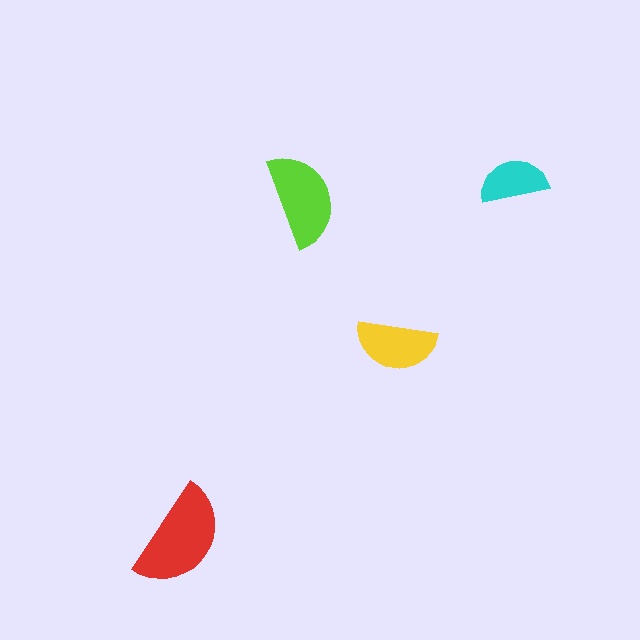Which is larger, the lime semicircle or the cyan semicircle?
The lime one.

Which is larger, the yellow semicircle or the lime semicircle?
The lime one.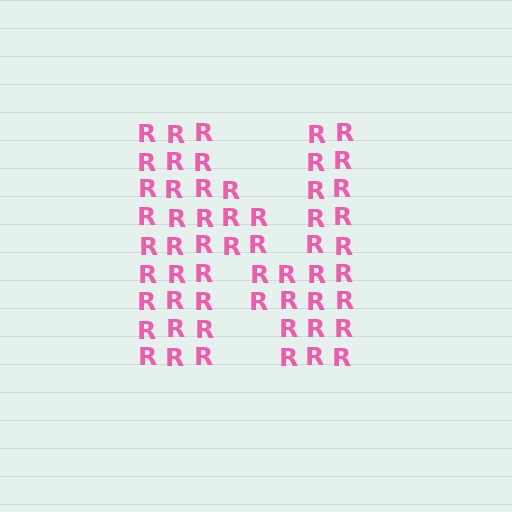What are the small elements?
The small elements are letter R's.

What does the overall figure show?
The overall figure shows the letter N.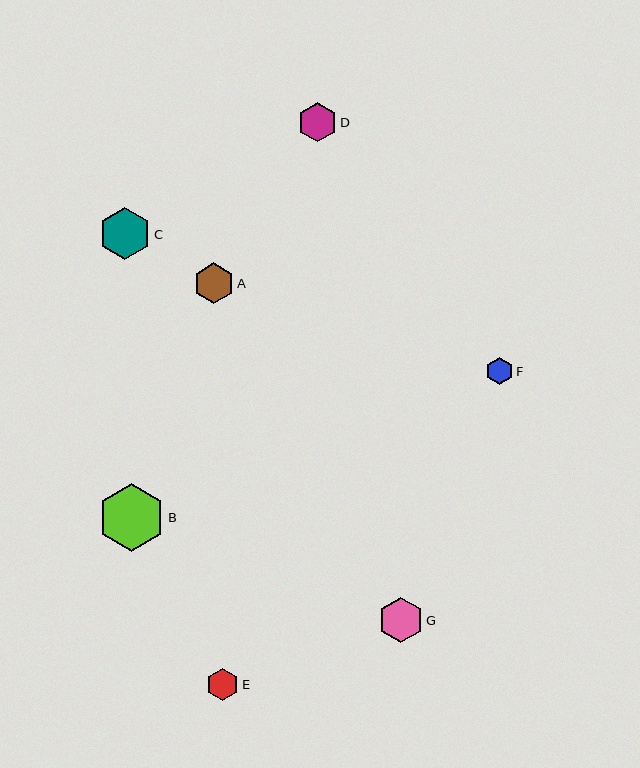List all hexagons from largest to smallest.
From largest to smallest: B, C, G, A, D, E, F.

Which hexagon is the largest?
Hexagon B is the largest with a size of approximately 68 pixels.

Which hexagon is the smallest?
Hexagon F is the smallest with a size of approximately 28 pixels.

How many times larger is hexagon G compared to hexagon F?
Hexagon G is approximately 1.6 times the size of hexagon F.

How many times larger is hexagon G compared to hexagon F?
Hexagon G is approximately 1.6 times the size of hexagon F.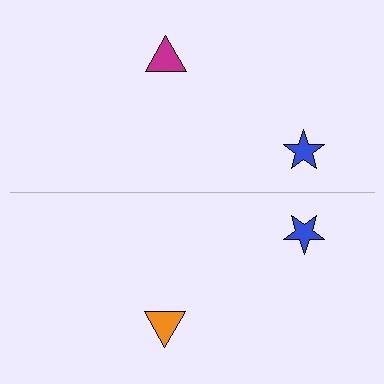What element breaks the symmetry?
The orange triangle on the bottom side breaks the symmetry — its mirror counterpart is magenta.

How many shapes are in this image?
There are 4 shapes in this image.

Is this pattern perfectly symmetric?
No, the pattern is not perfectly symmetric. The orange triangle on the bottom side breaks the symmetry — its mirror counterpart is magenta.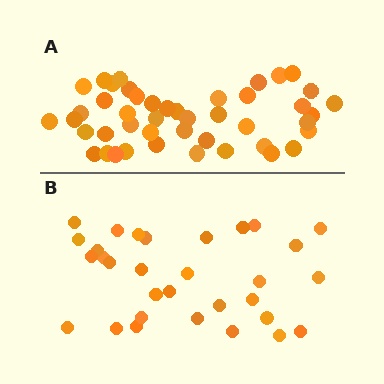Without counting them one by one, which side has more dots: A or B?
Region A (the top region) has more dots.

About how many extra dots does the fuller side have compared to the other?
Region A has approximately 15 more dots than region B.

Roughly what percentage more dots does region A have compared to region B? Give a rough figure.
About 45% more.